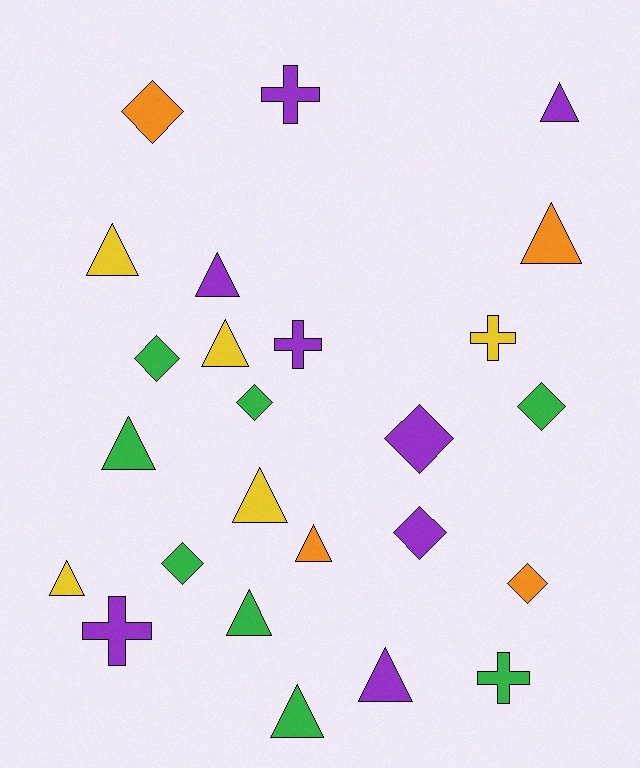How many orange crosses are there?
There are no orange crosses.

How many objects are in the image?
There are 25 objects.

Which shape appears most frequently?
Triangle, with 12 objects.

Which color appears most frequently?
Green, with 8 objects.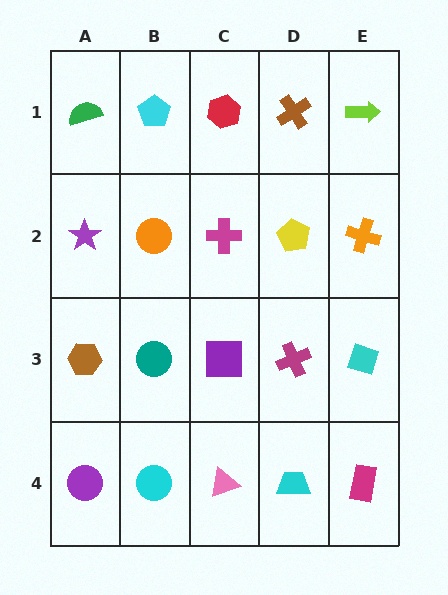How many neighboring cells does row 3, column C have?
4.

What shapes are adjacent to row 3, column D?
A yellow pentagon (row 2, column D), a cyan trapezoid (row 4, column D), a purple square (row 3, column C), a cyan diamond (row 3, column E).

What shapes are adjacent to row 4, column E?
A cyan diamond (row 3, column E), a cyan trapezoid (row 4, column D).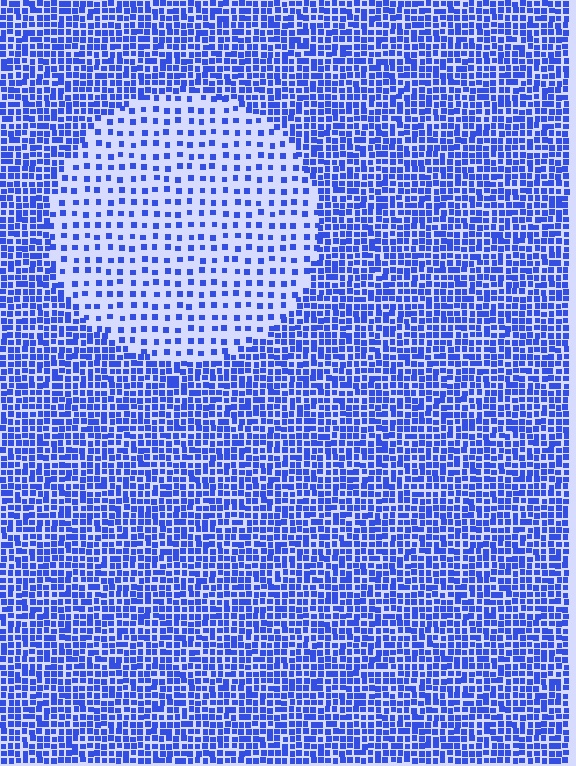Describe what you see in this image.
The image contains small blue elements arranged at two different densities. A circle-shaped region is visible where the elements are less densely packed than the surrounding area.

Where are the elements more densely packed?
The elements are more densely packed outside the circle boundary.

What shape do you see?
I see a circle.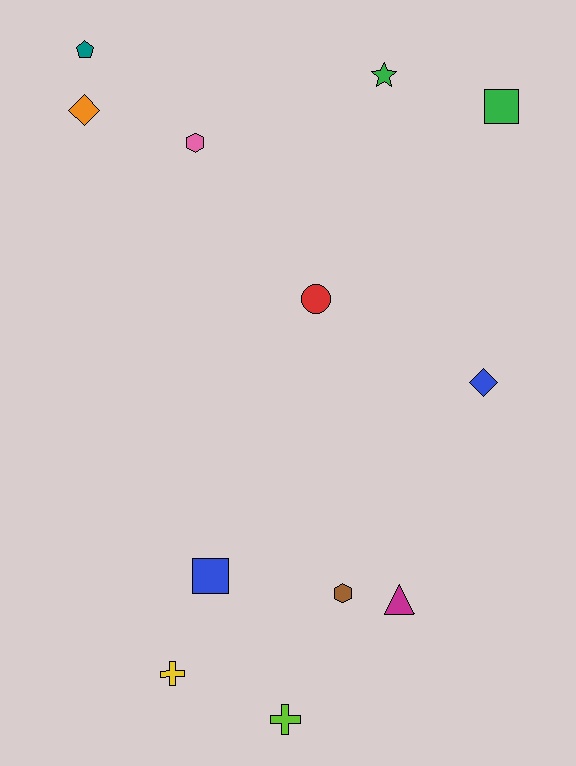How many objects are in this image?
There are 12 objects.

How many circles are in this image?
There is 1 circle.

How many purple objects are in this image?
There are no purple objects.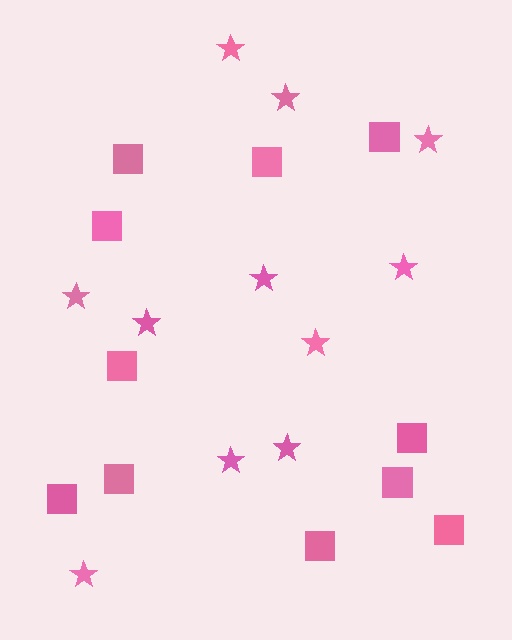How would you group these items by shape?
There are 2 groups: one group of squares (11) and one group of stars (11).